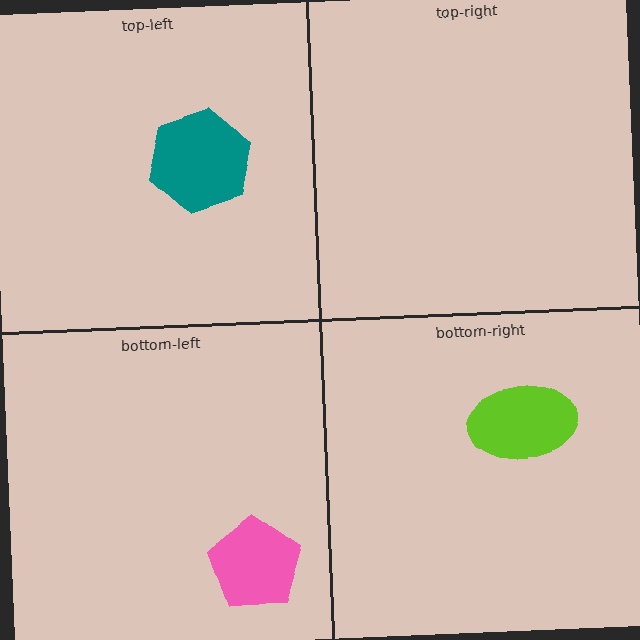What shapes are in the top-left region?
The teal hexagon.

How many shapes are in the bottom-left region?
1.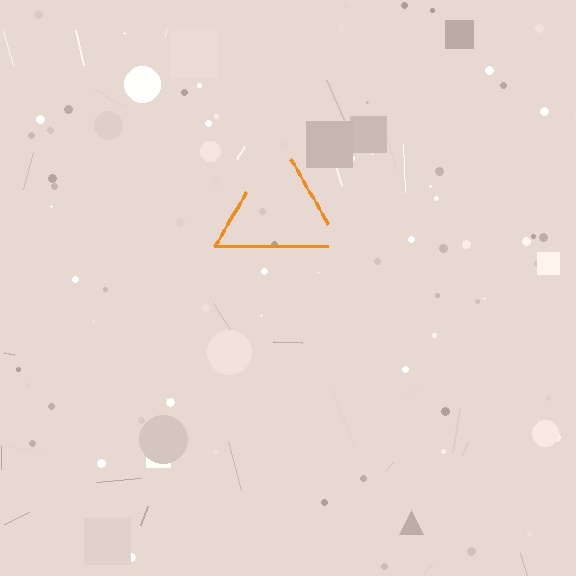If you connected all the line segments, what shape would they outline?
They would outline a triangle.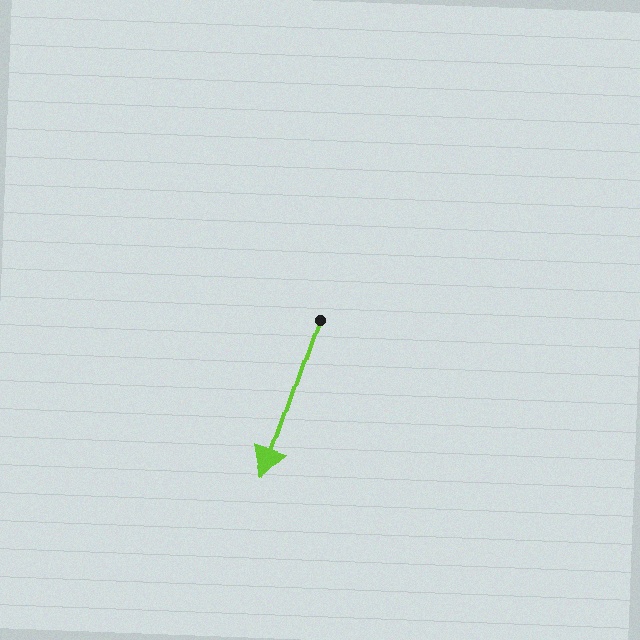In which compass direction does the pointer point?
South.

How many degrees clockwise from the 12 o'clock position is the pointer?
Approximately 199 degrees.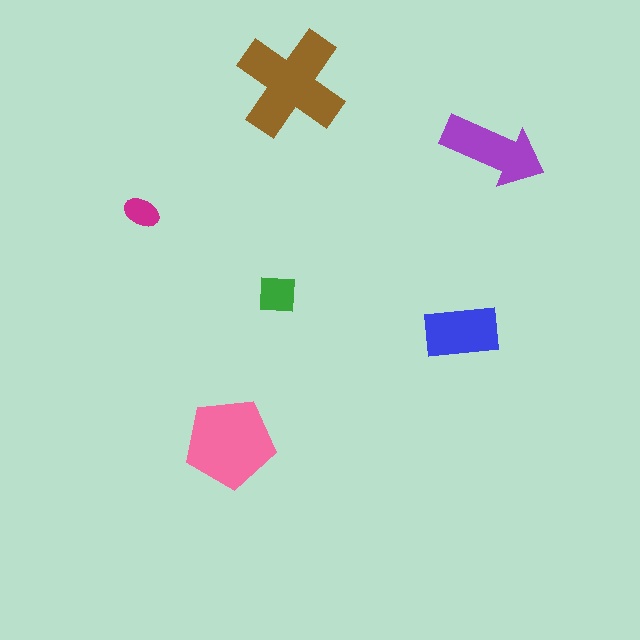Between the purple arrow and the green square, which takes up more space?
The purple arrow.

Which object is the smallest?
The magenta ellipse.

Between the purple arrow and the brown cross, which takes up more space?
The brown cross.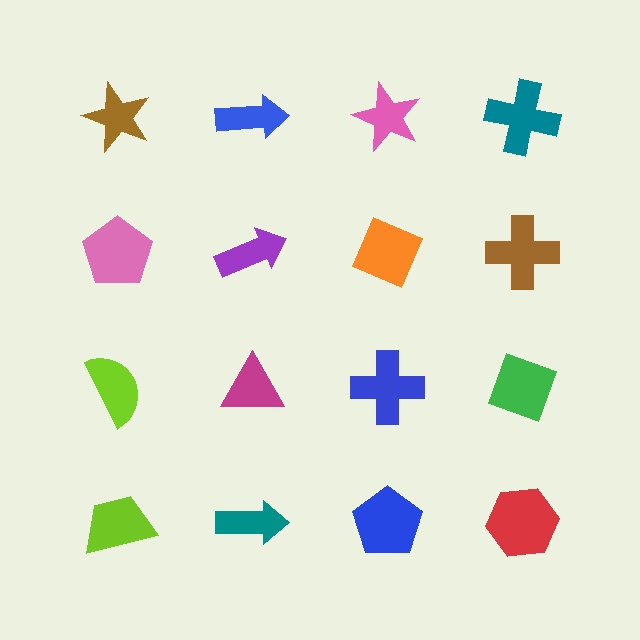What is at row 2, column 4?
A brown cross.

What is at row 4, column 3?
A blue pentagon.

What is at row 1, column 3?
A pink star.